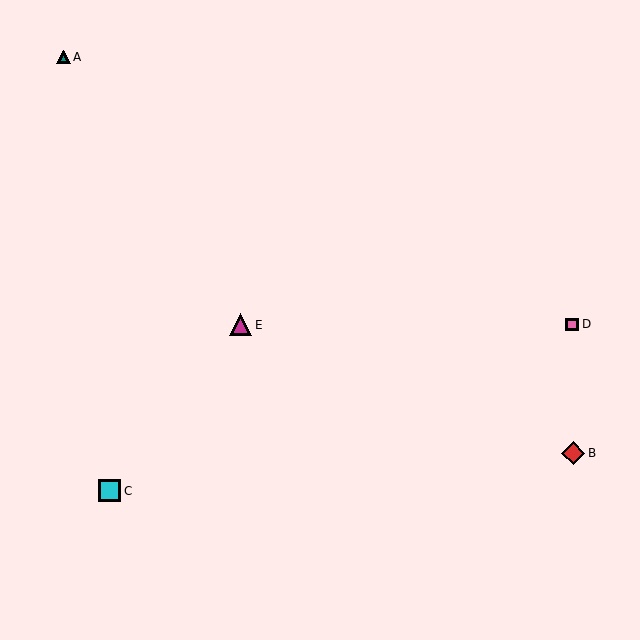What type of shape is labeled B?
Shape B is a red diamond.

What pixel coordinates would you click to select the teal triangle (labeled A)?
Click at (64, 57) to select the teal triangle A.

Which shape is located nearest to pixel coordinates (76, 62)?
The teal triangle (labeled A) at (64, 57) is nearest to that location.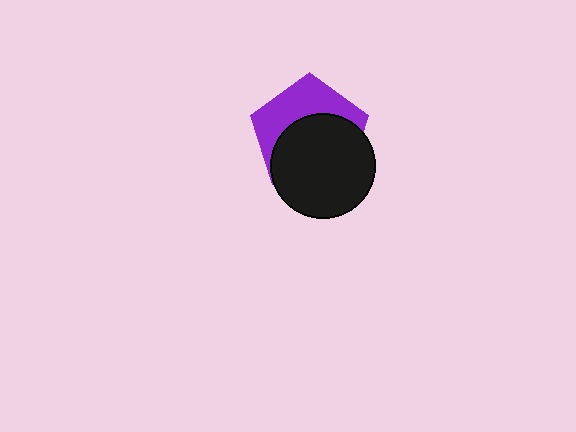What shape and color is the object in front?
The object in front is a black circle.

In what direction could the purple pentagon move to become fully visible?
The purple pentagon could move up. That would shift it out from behind the black circle entirely.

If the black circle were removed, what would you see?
You would see the complete purple pentagon.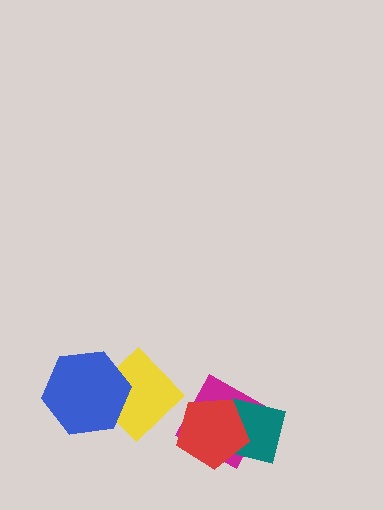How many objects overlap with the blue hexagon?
1 object overlaps with the blue hexagon.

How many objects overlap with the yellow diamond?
1 object overlaps with the yellow diamond.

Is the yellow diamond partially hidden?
Yes, it is partially covered by another shape.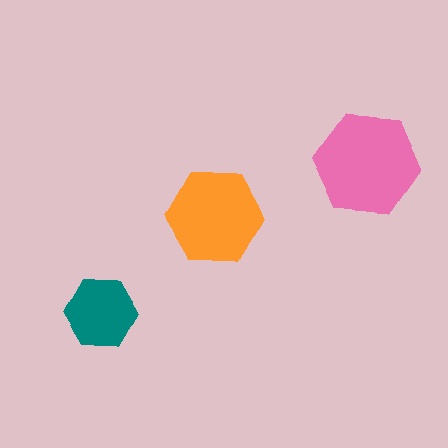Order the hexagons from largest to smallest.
the pink one, the orange one, the teal one.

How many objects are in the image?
There are 3 objects in the image.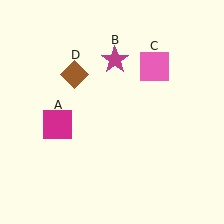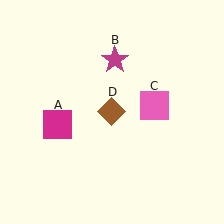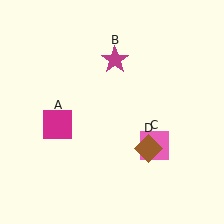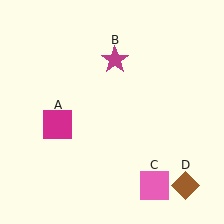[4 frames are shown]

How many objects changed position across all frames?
2 objects changed position: pink square (object C), brown diamond (object D).